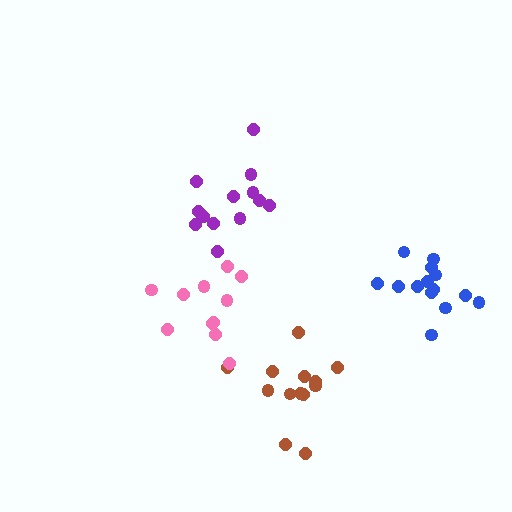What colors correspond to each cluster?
The clusters are colored: brown, purple, blue, pink.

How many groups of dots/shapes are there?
There are 4 groups.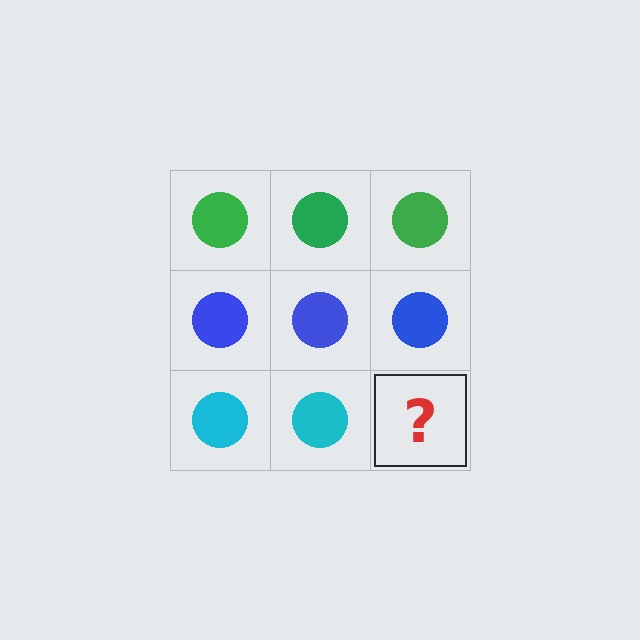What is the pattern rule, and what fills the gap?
The rule is that each row has a consistent color. The gap should be filled with a cyan circle.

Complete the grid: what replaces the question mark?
The question mark should be replaced with a cyan circle.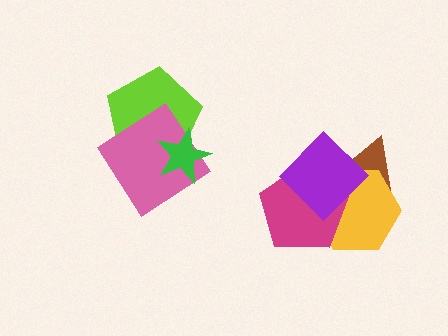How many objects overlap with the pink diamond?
2 objects overlap with the pink diamond.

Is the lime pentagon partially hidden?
Yes, it is partially covered by another shape.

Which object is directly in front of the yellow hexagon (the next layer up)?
The magenta pentagon is directly in front of the yellow hexagon.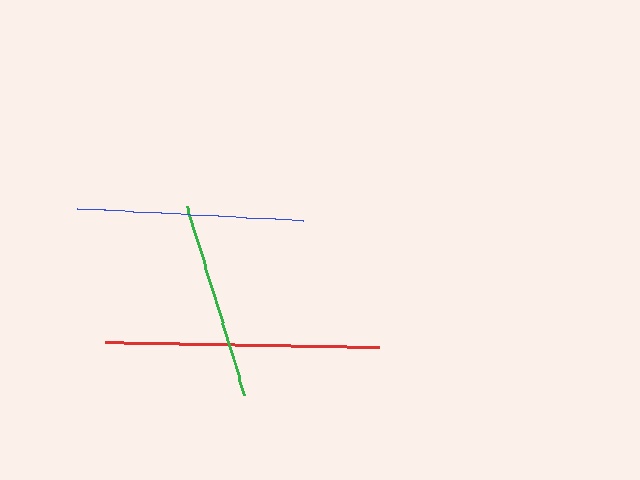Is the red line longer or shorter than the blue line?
The red line is longer than the blue line.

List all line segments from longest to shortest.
From longest to shortest: red, blue, green.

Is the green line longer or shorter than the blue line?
The blue line is longer than the green line.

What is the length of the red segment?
The red segment is approximately 275 pixels long.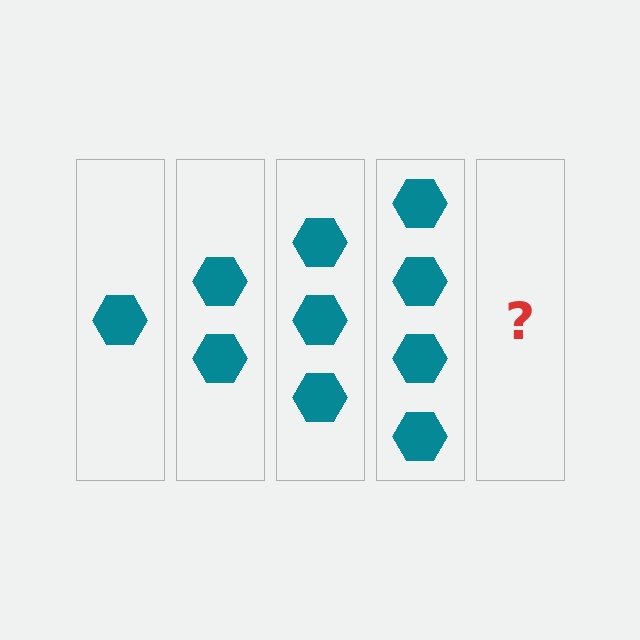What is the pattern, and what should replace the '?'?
The pattern is that each step adds one more hexagon. The '?' should be 5 hexagons.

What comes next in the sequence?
The next element should be 5 hexagons.